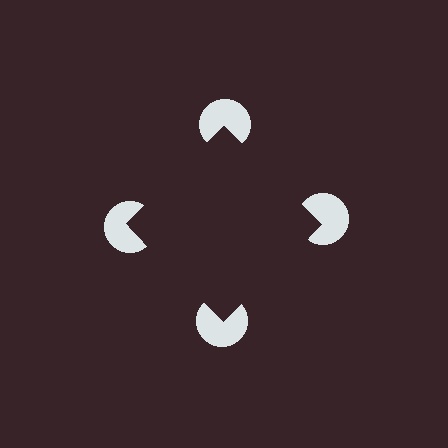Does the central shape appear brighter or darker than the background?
It typically appears slightly darker than the background, even though no actual brightness change is drawn.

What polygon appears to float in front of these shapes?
An illusory square — its edges are inferred from the aligned wedge cuts in the pac-man discs, not physically drawn.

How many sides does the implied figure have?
4 sides.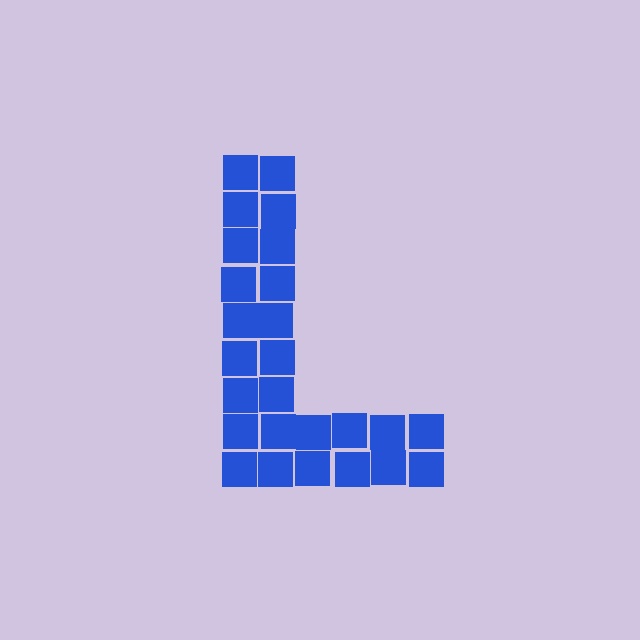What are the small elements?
The small elements are squares.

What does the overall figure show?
The overall figure shows the letter L.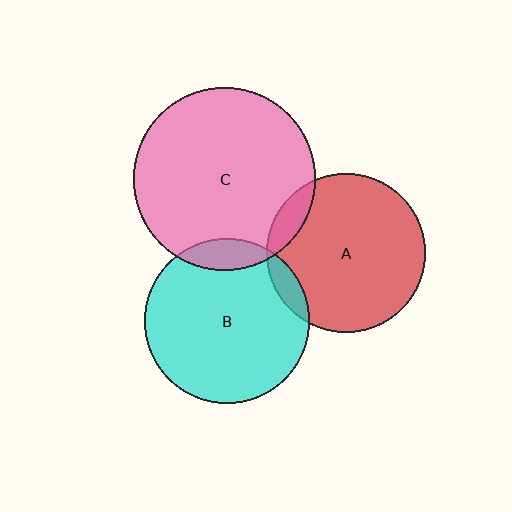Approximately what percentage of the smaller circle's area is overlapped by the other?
Approximately 5%.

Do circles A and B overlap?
Yes.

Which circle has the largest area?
Circle C (pink).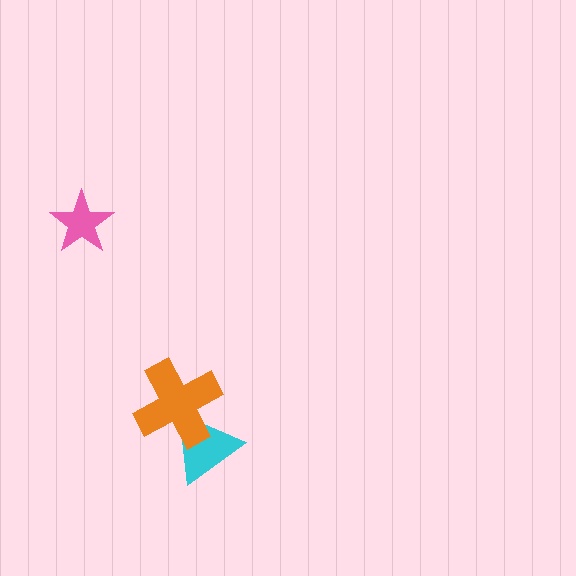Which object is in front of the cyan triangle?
The orange cross is in front of the cyan triangle.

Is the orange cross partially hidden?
No, no other shape covers it.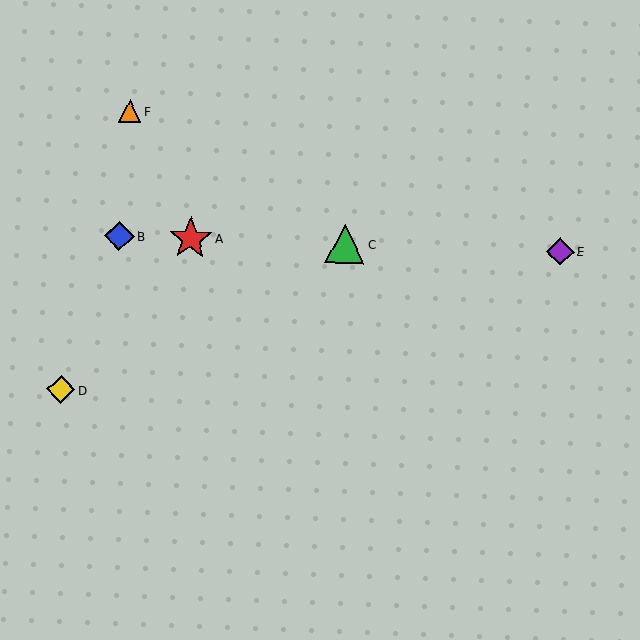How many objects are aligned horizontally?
4 objects (A, B, C, E) are aligned horizontally.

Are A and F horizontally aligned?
No, A is at y≈238 and F is at y≈111.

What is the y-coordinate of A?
Object A is at y≈238.